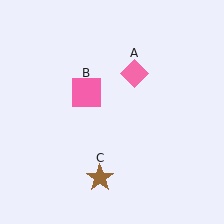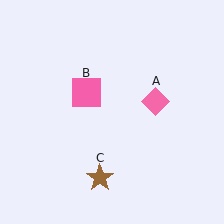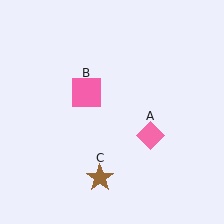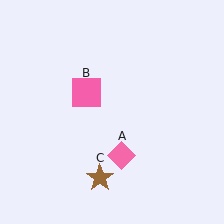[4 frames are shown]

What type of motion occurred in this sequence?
The pink diamond (object A) rotated clockwise around the center of the scene.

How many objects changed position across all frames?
1 object changed position: pink diamond (object A).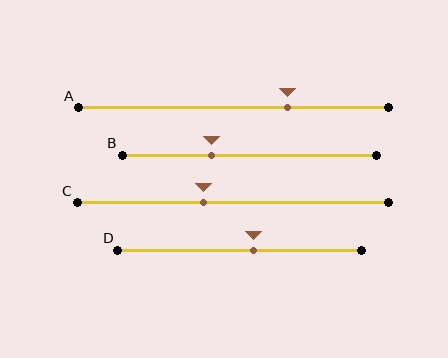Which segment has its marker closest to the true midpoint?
Segment D has its marker closest to the true midpoint.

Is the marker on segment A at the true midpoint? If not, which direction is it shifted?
No, the marker on segment A is shifted to the right by about 17% of the segment length.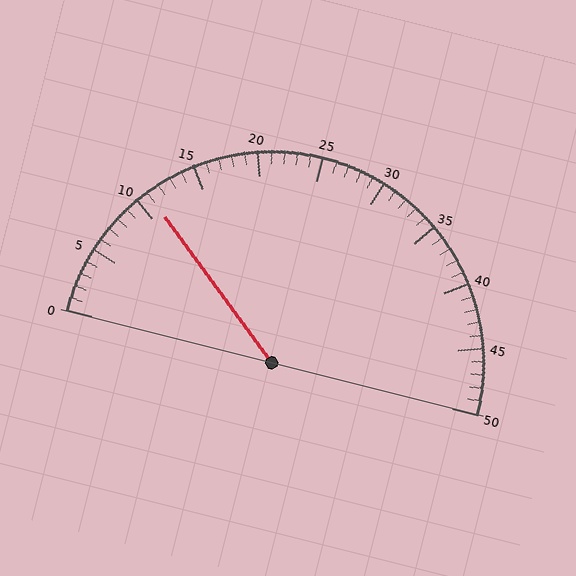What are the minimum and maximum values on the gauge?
The gauge ranges from 0 to 50.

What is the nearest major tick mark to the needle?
The nearest major tick mark is 10.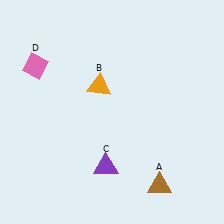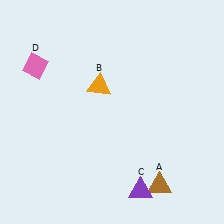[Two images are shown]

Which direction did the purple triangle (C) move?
The purple triangle (C) moved right.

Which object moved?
The purple triangle (C) moved right.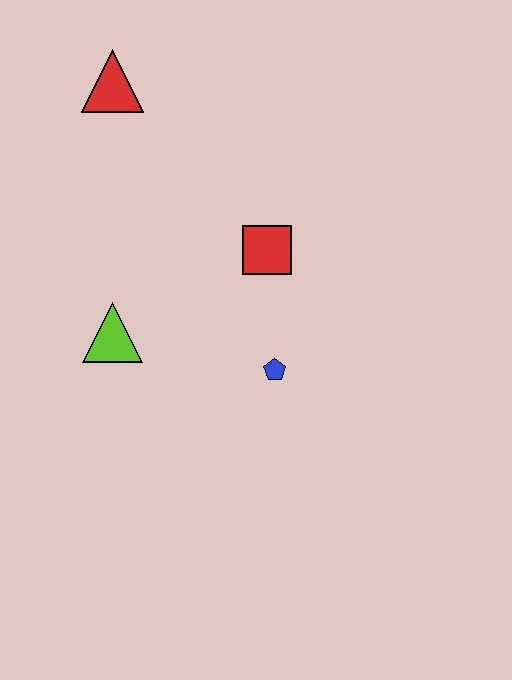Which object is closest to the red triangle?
The red square is closest to the red triangle.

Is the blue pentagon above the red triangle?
No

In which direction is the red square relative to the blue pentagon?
The red square is above the blue pentagon.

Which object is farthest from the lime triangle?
The red triangle is farthest from the lime triangle.